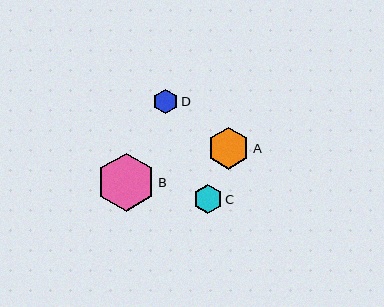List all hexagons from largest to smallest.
From largest to smallest: B, A, C, D.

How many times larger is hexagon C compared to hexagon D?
Hexagon C is approximately 1.1 times the size of hexagon D.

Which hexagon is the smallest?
Hexagon D is the smallest with a size of approximately 25 pixels.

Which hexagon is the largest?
Hexagon B is the largest with a size of approximately 58 pixels.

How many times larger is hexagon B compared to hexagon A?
Hexagon B is approximately 1.4 times the size of hexagon A.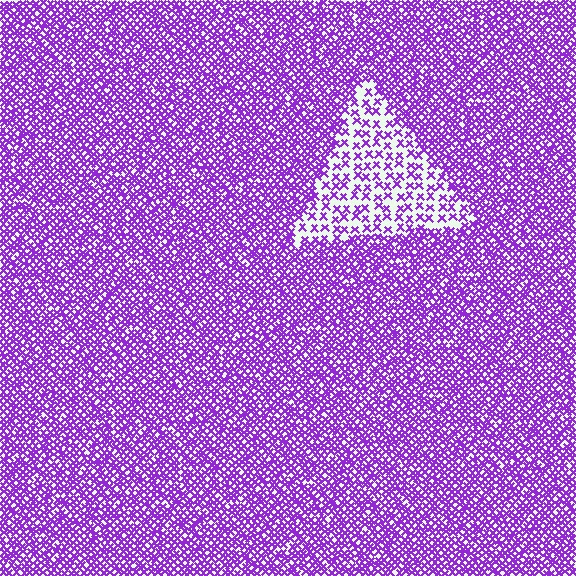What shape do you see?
I see a triangle.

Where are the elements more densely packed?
The elements are more densely packed outside the triangle boundary.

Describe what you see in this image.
The image contains small purple elements arranged at two different densities. A triangle-shaped region is visible where the elements are less densely packed than the surrounding area.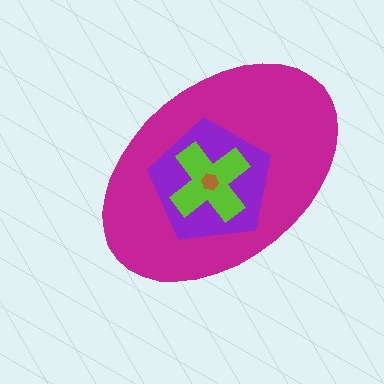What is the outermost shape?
The magenta ellipse.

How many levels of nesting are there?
4.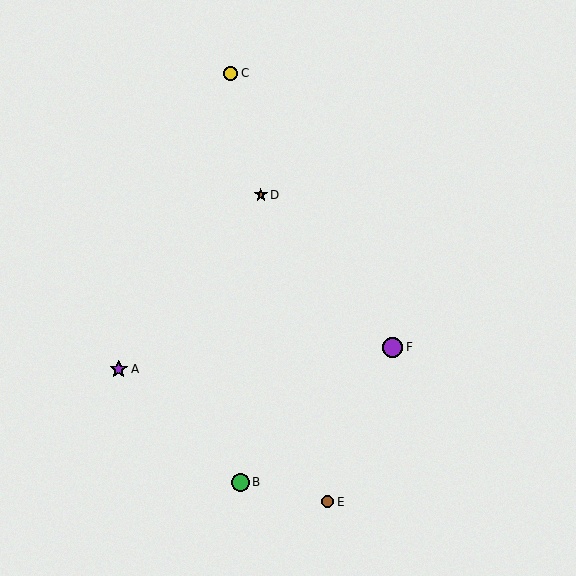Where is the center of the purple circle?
The center of the purple circle is at (393, 347).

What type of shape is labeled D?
Shape D is a brown star.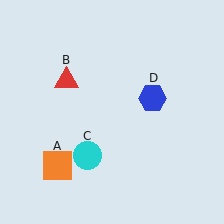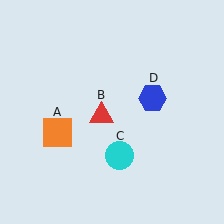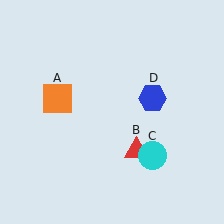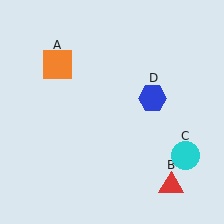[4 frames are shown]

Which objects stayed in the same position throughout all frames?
Blue hexagon (object D) remained stationary.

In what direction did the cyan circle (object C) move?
The cyan circle (object C) moved right.